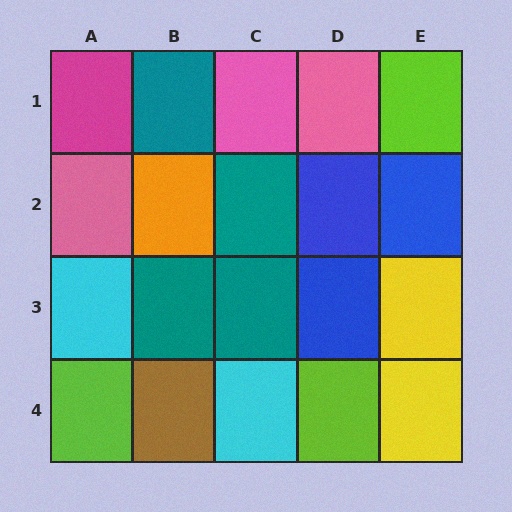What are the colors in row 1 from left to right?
Magenta, teal, pink, pink, lime.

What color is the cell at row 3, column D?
Blue.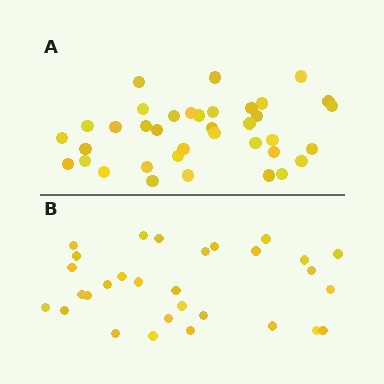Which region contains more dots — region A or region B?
Region A (the top region) has more dots.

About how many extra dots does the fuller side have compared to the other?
Region A has roughly 8 or so more dots than region B.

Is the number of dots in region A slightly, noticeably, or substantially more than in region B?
Region A has only slightly more — the two regions are fairly close. The ratio is roughly 1.2 to 1.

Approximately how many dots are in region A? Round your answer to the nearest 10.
About 40 dots. (The exact count is 37, which rounds to 40.)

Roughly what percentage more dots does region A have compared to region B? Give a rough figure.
About 25% more.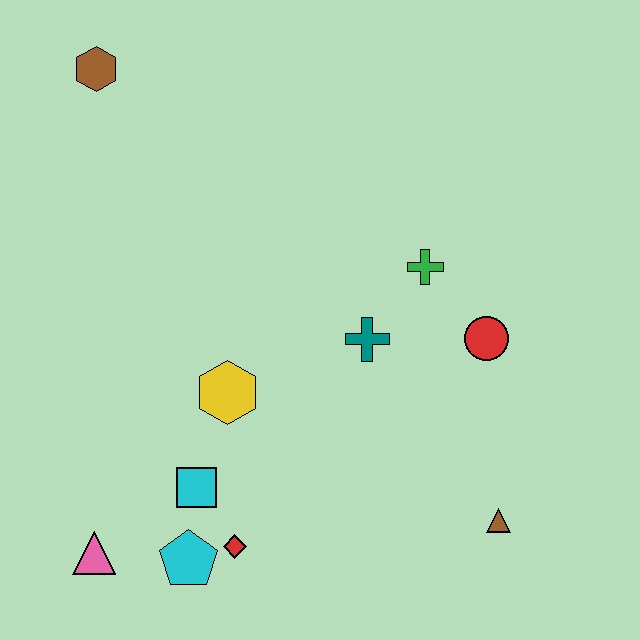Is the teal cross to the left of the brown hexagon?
No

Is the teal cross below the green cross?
Yes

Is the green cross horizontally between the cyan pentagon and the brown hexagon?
No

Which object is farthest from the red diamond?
The brown hexagon is farthest from the red diamond.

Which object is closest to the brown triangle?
The red circle is closest to the brown triangle.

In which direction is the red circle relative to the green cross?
The red circle is below the green cross.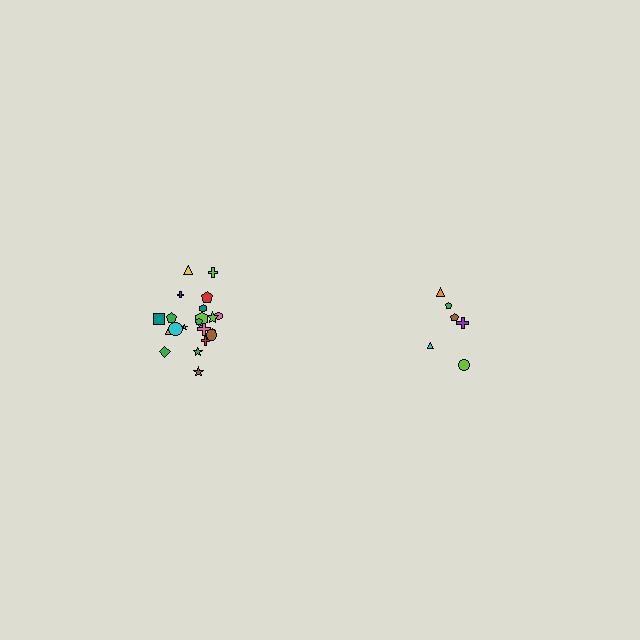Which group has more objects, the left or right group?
The left group.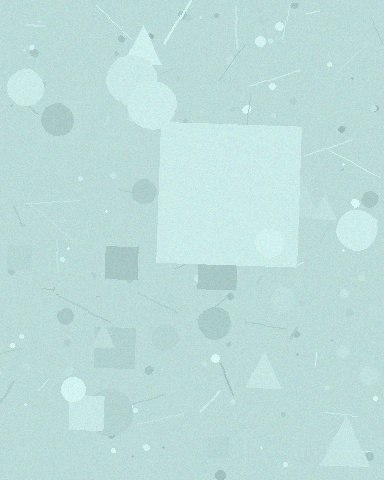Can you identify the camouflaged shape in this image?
The camouflaged shape is a square.